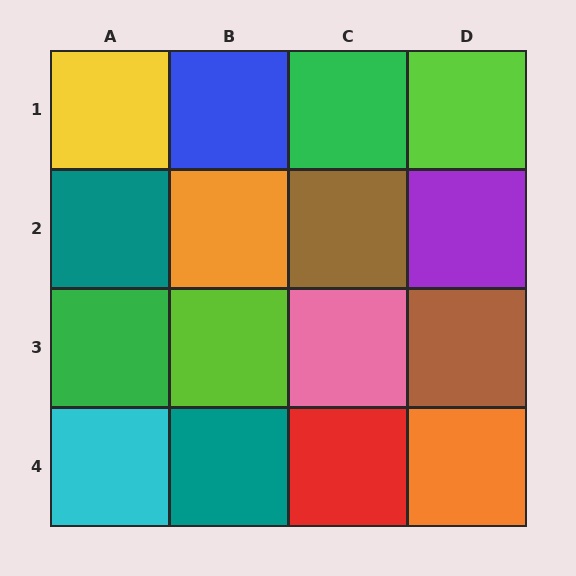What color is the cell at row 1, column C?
Green.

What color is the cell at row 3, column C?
Pink.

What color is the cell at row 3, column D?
Brown.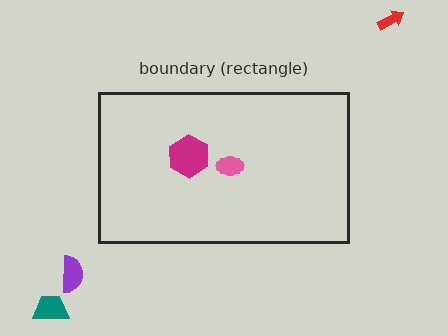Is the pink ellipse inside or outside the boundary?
Inside.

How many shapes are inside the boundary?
2 inside, 3 outside.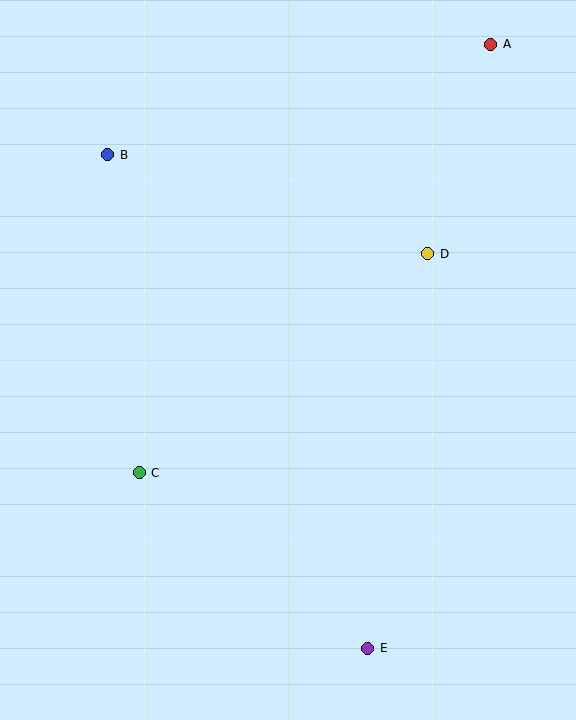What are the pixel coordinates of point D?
Point D is at (428, 254).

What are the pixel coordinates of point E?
Point E is at (368, 648).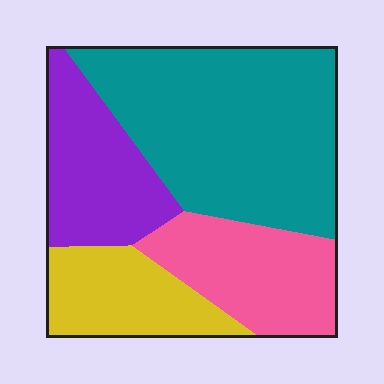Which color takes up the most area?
Teal, at roughly 45%.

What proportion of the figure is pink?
Pink covers roughly 20% of the figure.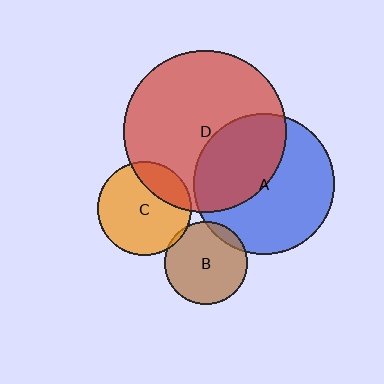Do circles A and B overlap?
Yes.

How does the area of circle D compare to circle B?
Approximately 3.9 times.